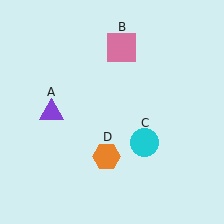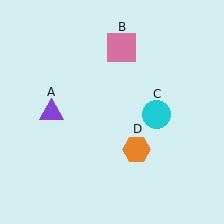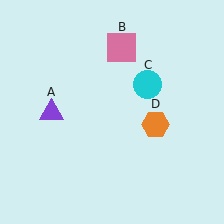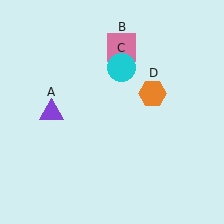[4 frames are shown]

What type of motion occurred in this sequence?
The cyan circle (object C), orange hexagon (object D) rotated counterclockwise around the center of the scene.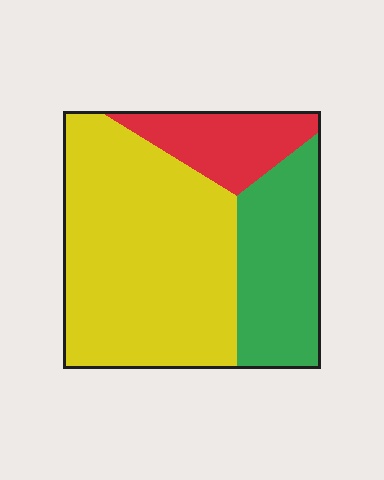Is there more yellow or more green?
Yellow.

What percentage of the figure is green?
Green takes up about one quarter (1/4) of the figure.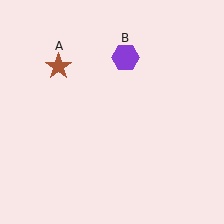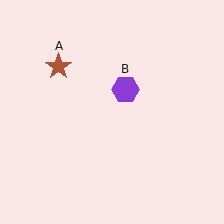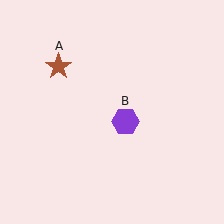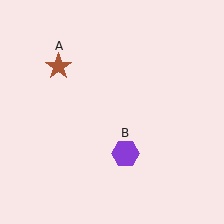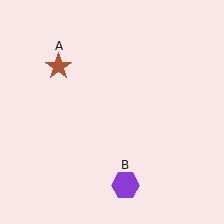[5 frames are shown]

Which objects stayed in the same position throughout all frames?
Brown star (object A) remained stationary.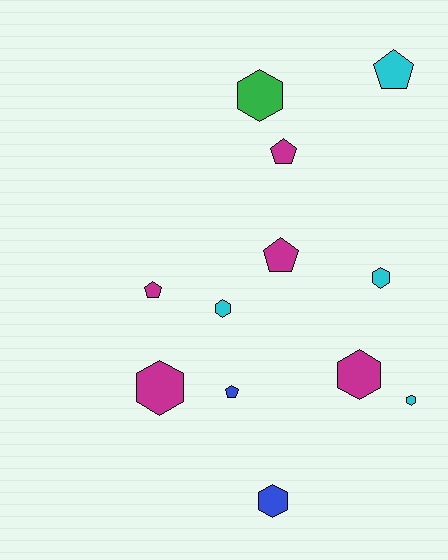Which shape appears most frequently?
Hexagon, with 7 objects.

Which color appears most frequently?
Magenta, with 5 objects.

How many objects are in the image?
There are 12 objects.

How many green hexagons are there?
There is 1 green hexagon.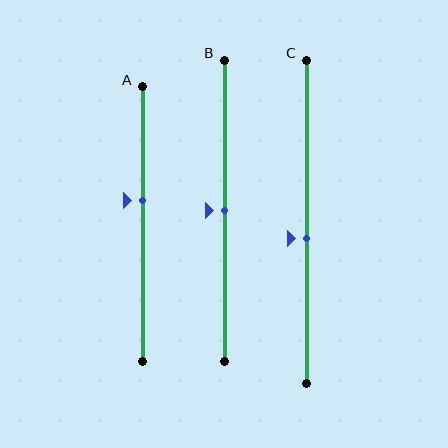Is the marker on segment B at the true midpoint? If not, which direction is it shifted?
Yes, the marker on segment B is at the true midpoint.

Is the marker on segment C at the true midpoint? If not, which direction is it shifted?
No, the marker on segment C is shifted downward by about 5% of the segment length.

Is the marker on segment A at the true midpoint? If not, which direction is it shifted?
No, the marker on segment A is shifted upward by about 9% of the segment length.